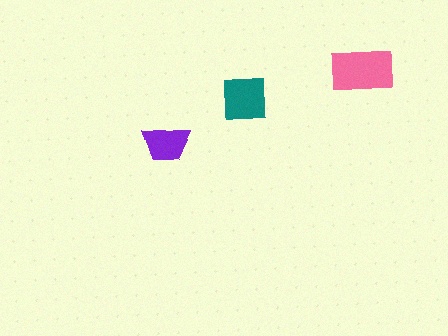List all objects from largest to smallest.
The pink rectangle, the teal square, the purple trapezoid.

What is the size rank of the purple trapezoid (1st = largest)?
3rd.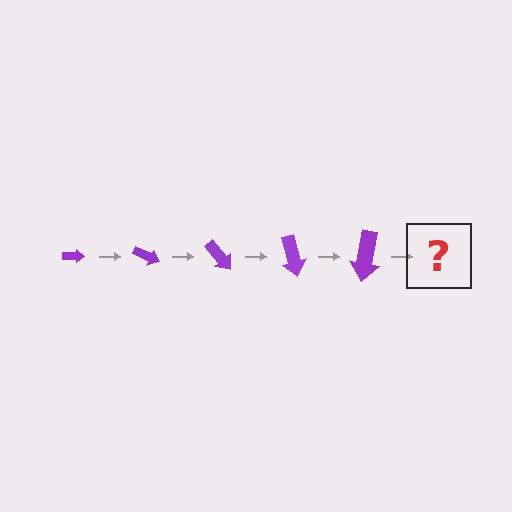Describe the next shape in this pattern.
It should be an arrow, larger than the previous one and rotated 125 degrees from the start.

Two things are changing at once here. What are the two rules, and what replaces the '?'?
The two rules are that the arrow grows larger each step and it rotates 25 degrees each step. The '?' should be an arrow, larger than the previous one and rotated 125 degrees from the start.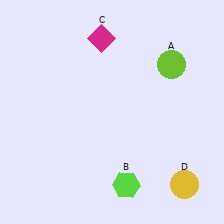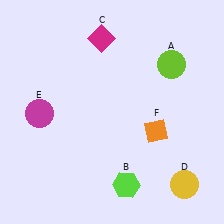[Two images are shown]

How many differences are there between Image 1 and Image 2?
There are 2 differences between the two images.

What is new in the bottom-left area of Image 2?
A magenta circle (E) was added in the bottom-left area of Image 2.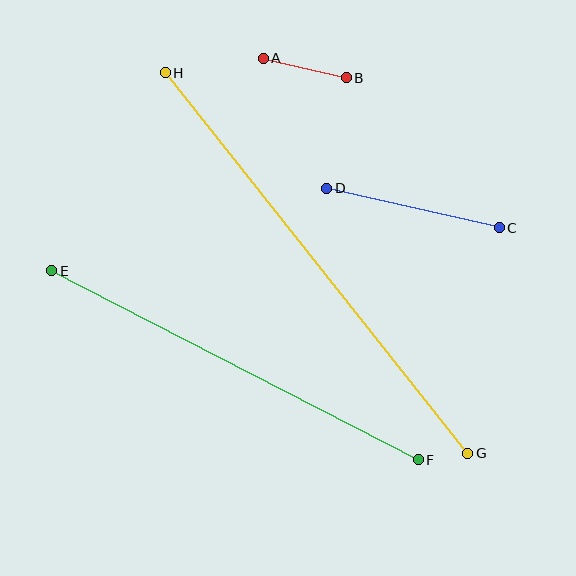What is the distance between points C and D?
The distance is approximately 177 pixels.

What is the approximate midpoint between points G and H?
The midpoint is at approximately (317, 263) pixels.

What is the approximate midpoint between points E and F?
The midpoint is at approximately (235, 365) pixels.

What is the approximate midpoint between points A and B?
The midpoint is at approximately (305, 68) pixels.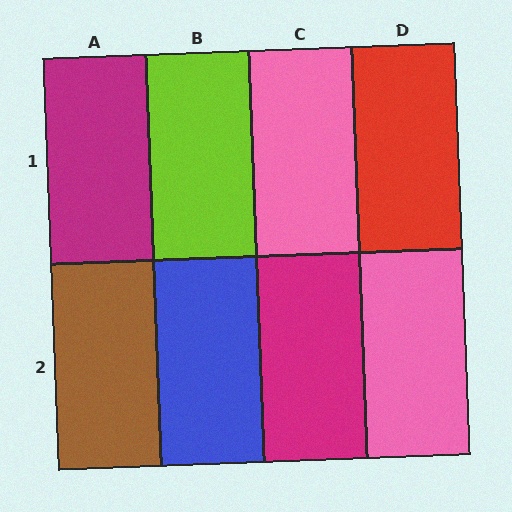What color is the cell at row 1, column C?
Pink.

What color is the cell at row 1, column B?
Lime.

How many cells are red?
1 cell is red.